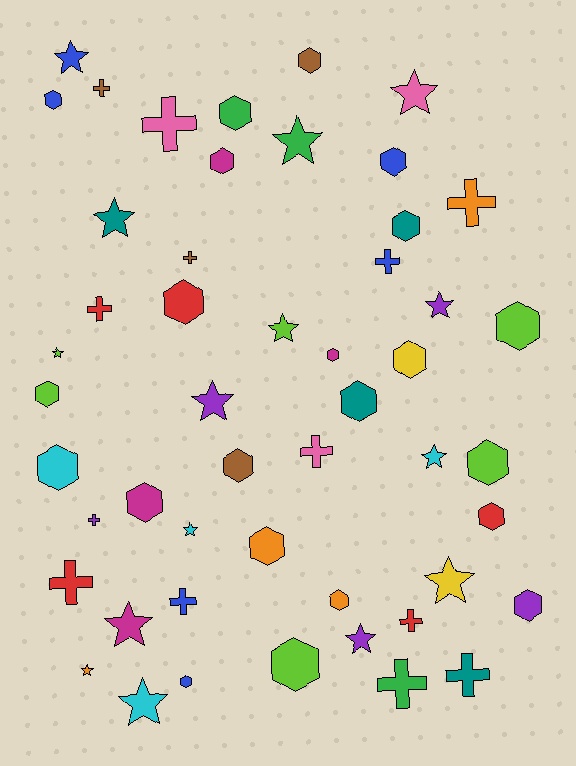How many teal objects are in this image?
There are 4 teal objects.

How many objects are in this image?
There are 50 objects.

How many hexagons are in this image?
There are 22 hexagons.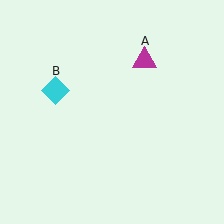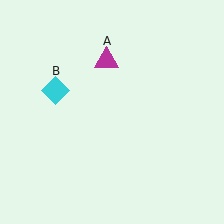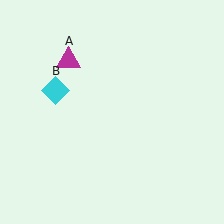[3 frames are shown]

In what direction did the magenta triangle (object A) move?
The magenta triangle (object A) moved left.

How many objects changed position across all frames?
1 object changed position: magenta triangle (object A).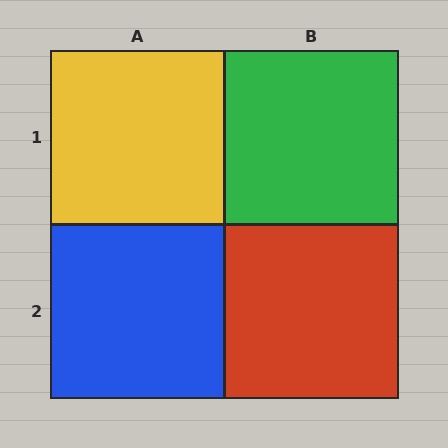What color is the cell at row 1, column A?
Yellow.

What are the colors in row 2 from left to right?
Blue, red.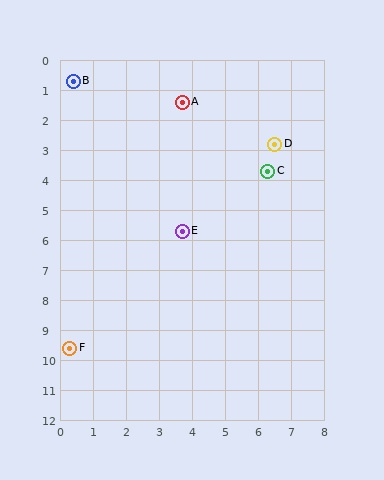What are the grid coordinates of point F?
Point F is at approximately (0.3, 9.6).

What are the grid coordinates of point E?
Point E is at approximately (3.7, 5.7).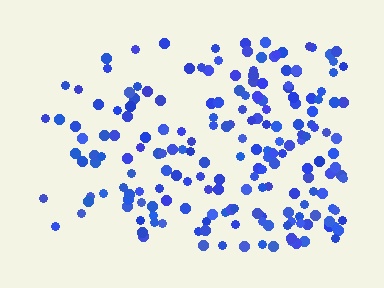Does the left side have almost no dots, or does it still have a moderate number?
Still a moderate number, just noticeably fewer than the right.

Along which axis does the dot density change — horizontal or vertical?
Horizontal.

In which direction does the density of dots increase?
From left to right, with the right side densest.